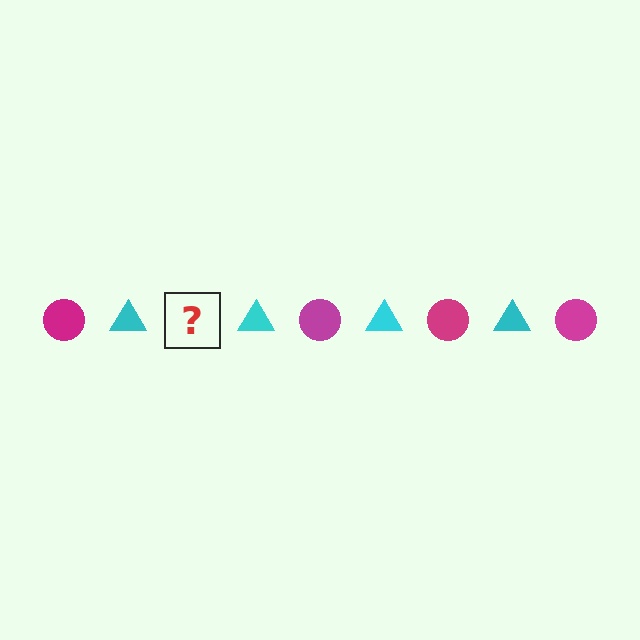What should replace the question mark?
The question mark should be replaced with a magenta circle.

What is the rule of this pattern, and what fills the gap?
The rule is that the pattern alternates between magenta circle and cyan triangle. The gap should be filled with a magenta circle.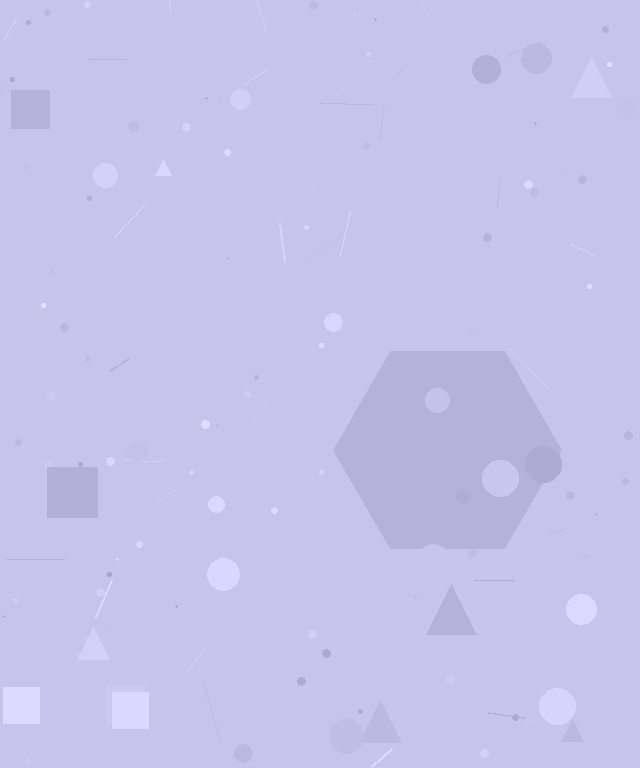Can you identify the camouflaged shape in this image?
The camouflaged shape is a hexagon.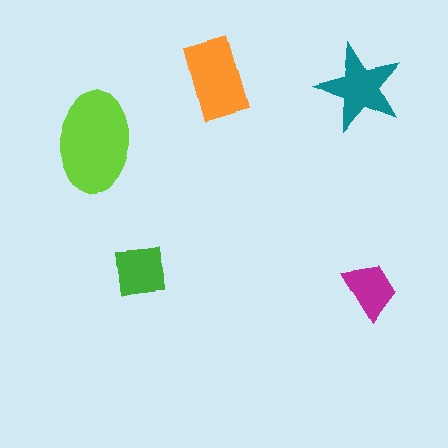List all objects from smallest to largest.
The magenta trapezoid, the green square, the teal star, the orange rectangle, the lime ellipse.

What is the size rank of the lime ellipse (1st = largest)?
1st.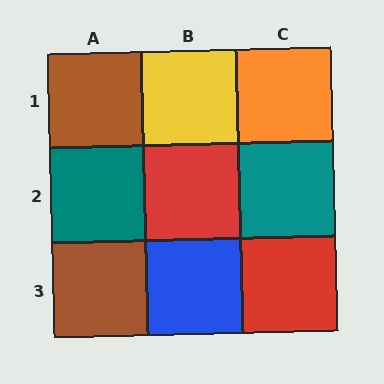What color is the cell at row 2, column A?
Teal.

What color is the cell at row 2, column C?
Teal.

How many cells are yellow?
1 cell is yellow.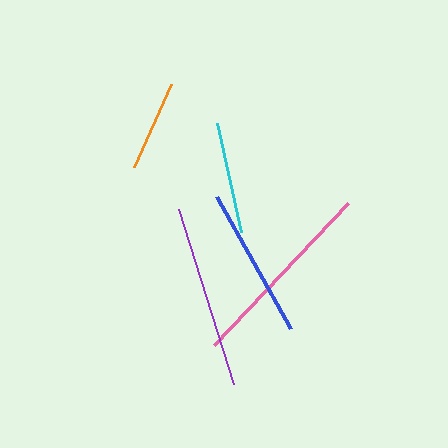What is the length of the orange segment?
The orange segment is approximately 91 pixels long.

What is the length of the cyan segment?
The cyan segment is approximately 112 pixels long.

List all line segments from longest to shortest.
From longest to shortest: pink, purple, blue, cyan, orange.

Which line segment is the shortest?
The orange line is the shortest at approximately 91 pixels.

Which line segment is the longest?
The pink line is the longest at approximately 195 pixels.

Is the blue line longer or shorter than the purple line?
The purple line is longer than the blue line.